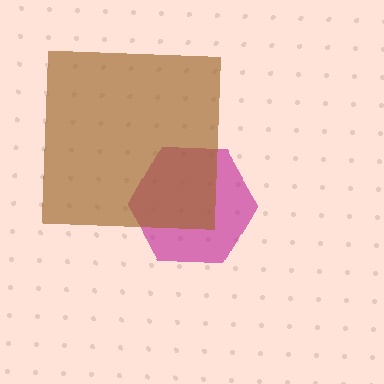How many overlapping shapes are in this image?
There are 2 overlapping shapes in the image.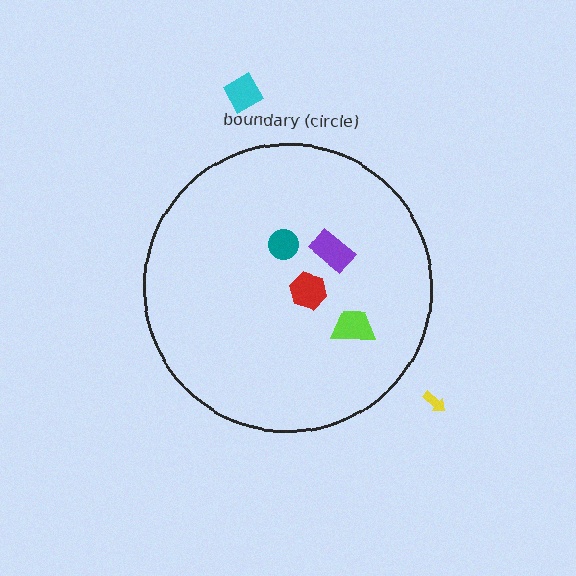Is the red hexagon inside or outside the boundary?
Inside.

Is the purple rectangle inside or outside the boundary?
Inside.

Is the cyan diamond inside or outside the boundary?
Outside.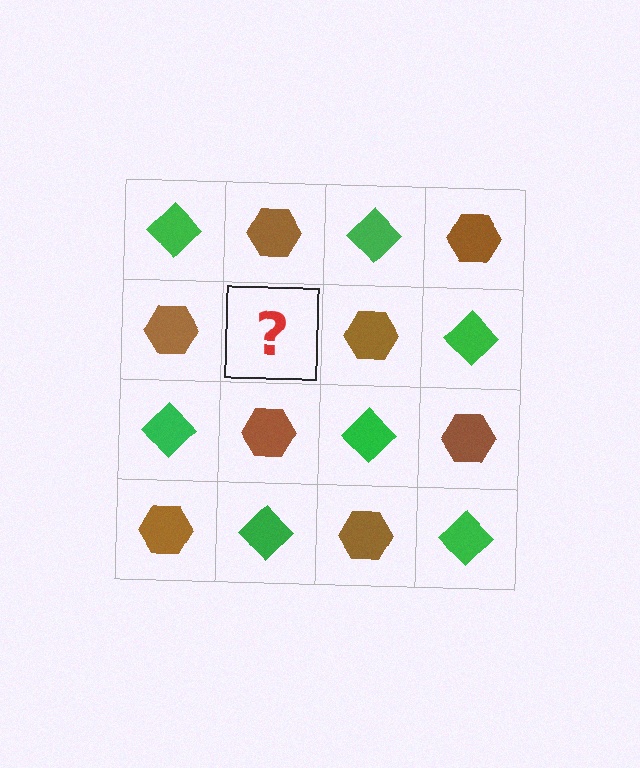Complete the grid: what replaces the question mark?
The question mark should be replaced with a green diamond.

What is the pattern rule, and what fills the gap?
The rule is that it alternates green diamond and brown hexagon in a checkerboard pattern. The gap should be filled with a green diamond.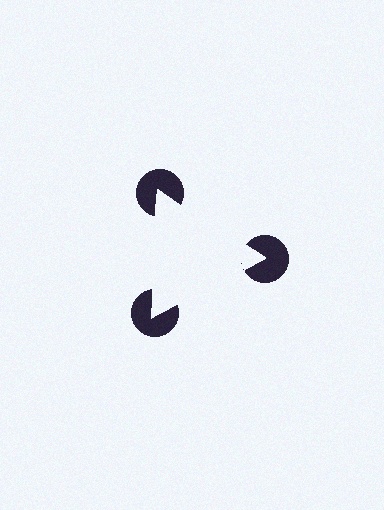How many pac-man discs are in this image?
There are 3 — one at each vertex of the illusory triangle.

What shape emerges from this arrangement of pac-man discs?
An illusory triangle — its edges are inferred from the aligned wedge cuts in the pac-man discs, not physically drawn.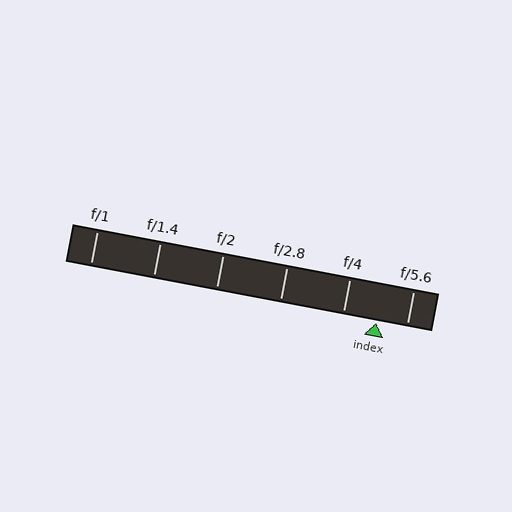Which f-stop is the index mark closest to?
The index mark is closest to f/5.6.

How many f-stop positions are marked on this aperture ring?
There are 6 f-stop positions marked.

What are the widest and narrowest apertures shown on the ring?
The widest aperture shown is f/1 and the narrowest is f/5.6.